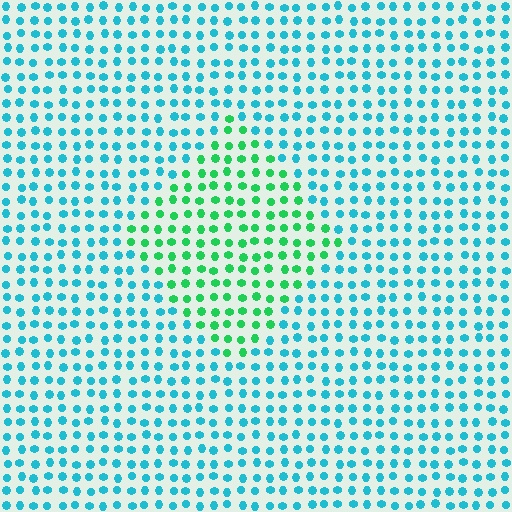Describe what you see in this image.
The image is filled with small cyan elements in a uniform arrangement. A diamond-shaped region is visible where the elements are tinted to a slightly different hue, forming a subtle color boundary.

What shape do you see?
I see a diamond.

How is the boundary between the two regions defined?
The boundary is defined purely by a slight shift in hue (about 48 degrees). Spacing, size, and orientation are identical on both sides.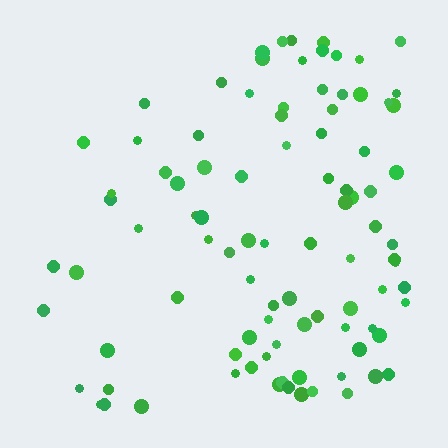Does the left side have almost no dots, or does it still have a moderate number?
Still a moderate number, just noticeably fewer than the right.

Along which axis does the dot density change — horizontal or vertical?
Horizontal.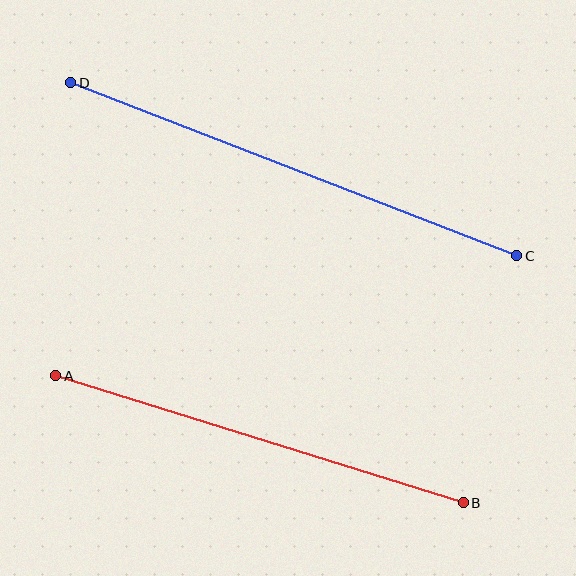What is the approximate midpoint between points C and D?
The midpoint is at approximately (294, 169) pixels.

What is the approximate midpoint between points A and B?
The midpoint is at approximately (260, 439) pixels.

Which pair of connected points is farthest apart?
Points C and D are farthest apart.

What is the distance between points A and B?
The distance is approximately 427 pixels.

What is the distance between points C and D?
The distance is approximately 478 pixels.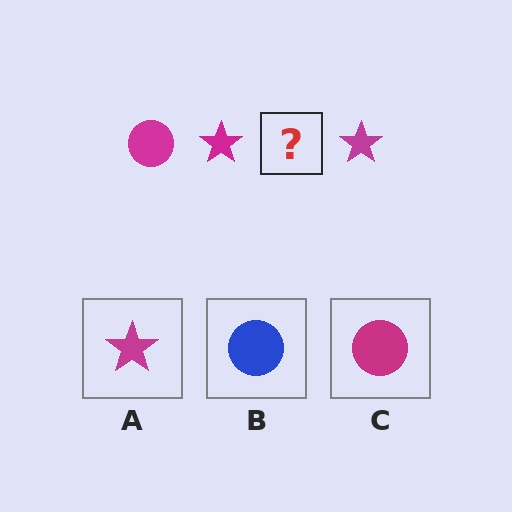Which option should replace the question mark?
Option C.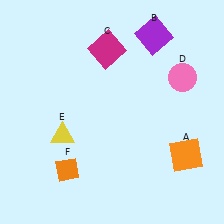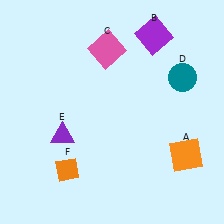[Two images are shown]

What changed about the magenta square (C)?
In Image 1, C is magenta. In Image 2, it changed to pink.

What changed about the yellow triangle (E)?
In Image 1, E is yellow. In Image 2, it changed to purple.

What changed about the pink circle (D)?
In Image 1, D is pink. In Image 2, it changed to teal.